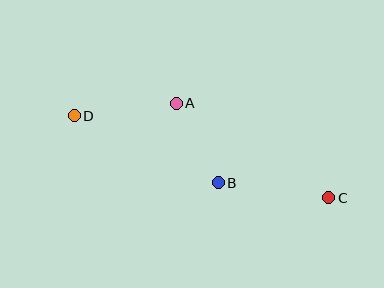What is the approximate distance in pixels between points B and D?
The distance between B and D is approximately 159 pixels.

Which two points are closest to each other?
Points A and B are closest to each other.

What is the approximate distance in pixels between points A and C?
The distance between A and C is approximately 179 pixels.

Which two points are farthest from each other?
Points C and D are farthest from each other.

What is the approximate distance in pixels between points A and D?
The distance between A and D is approximately 103 pixels.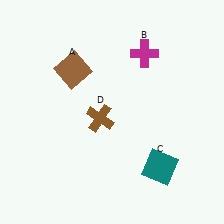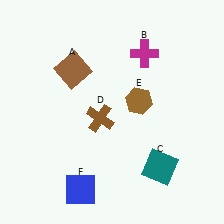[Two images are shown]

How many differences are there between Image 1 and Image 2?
There are 2 differences between the two images.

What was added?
A brown hexagon (E), a blue square (F) were added in Image 2.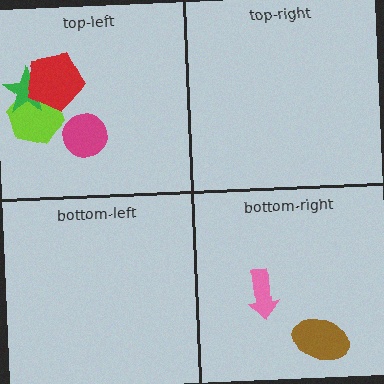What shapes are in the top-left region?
The lime hexagon, the green star, the red pentagon, the magenta circle.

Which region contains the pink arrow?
The bottom-right region.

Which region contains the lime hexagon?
The top-left region.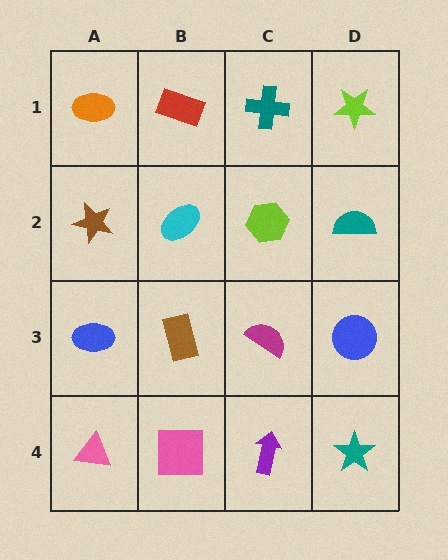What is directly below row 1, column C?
A lime hexagon.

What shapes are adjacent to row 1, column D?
A teal semicircle (row 2, column D), a teal cross (row 1, column C).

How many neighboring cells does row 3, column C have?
4.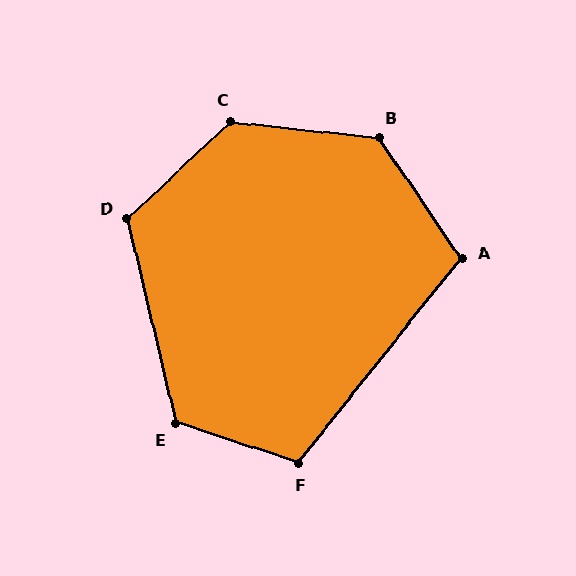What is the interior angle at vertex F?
Approximately 110 degrees (obtuse).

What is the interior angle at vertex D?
Approximately 119 degrees (obtuse).